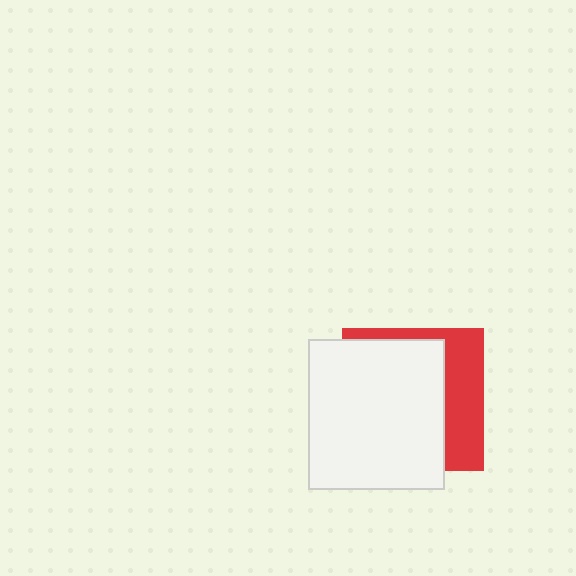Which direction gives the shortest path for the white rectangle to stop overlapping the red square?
Moving left gives the shortest separation.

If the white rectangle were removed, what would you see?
You would see the complete red square.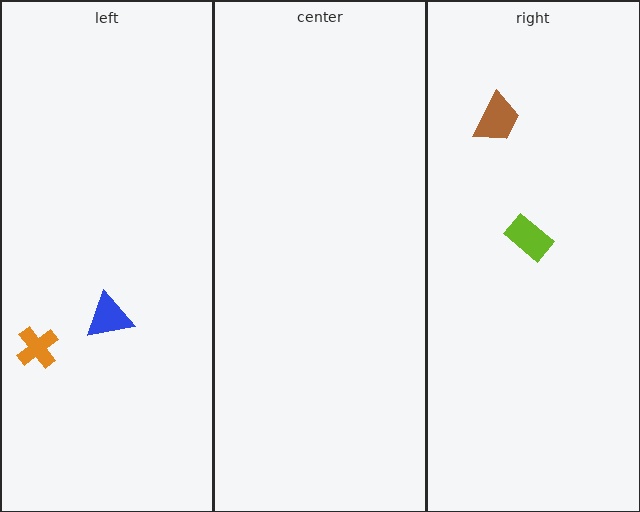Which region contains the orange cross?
The left region.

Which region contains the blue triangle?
The left region.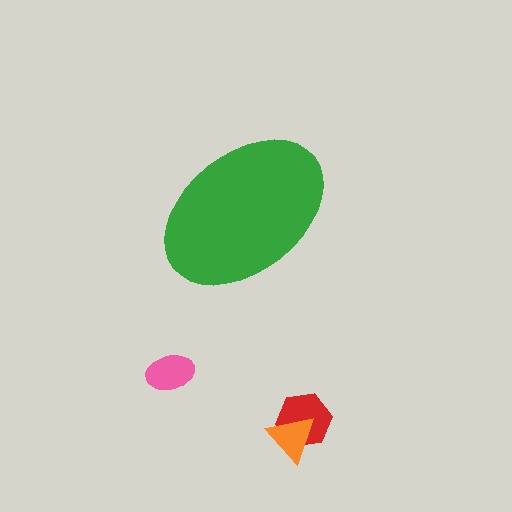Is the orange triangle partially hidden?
No, the orange triangle is fully visible.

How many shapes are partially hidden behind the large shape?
0 shapes are partially hidden.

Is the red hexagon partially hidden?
No, the red hexagon is fully visible.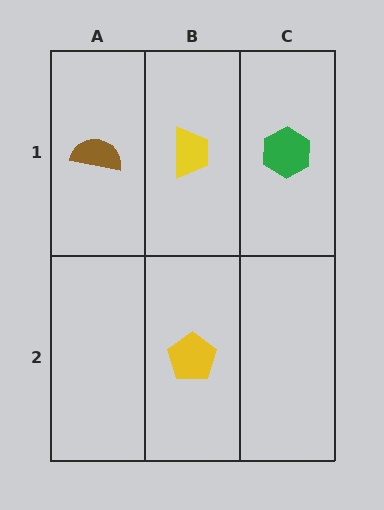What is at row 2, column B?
A yellow pentagon.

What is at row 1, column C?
A green hexagon.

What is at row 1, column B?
A yellow trapezoid.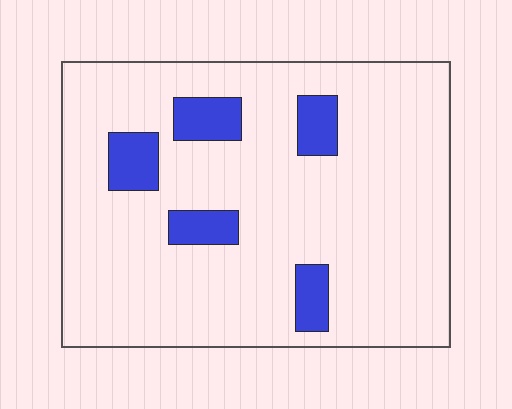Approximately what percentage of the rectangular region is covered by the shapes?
Approximately 10%.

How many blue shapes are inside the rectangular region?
5.